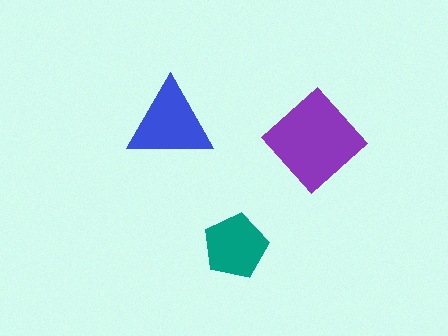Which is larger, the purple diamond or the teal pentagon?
The purple diamond.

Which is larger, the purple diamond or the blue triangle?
The purple diamond.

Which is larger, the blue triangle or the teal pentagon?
The blue triangle.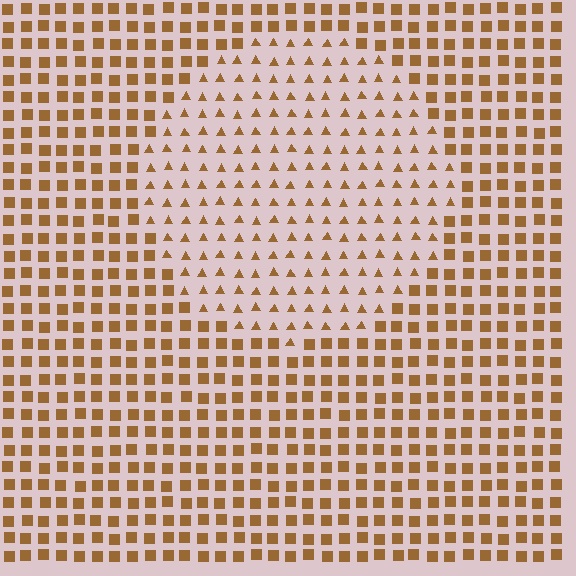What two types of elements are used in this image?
The image uses triangles inside the circle region and squares outside it.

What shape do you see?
I see a circle.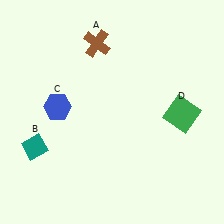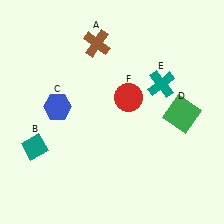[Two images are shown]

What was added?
A teal cross (E), a red circle (F) were added in Image 2.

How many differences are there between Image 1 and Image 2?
There are 2 differences between the two images.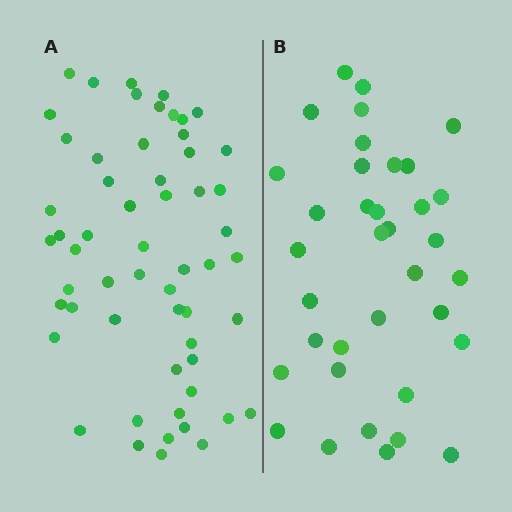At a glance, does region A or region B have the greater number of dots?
Region A (the left region) has more dots.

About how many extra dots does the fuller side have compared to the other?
Region A has approximately 20 more dots than region B.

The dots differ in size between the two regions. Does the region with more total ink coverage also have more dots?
No. Region B has more total ink coverage because its dots are larger, but region A actually contains more individual dots. Total area can be misleading — the number of items is what matters here.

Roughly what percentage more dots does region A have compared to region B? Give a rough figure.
About 60% more.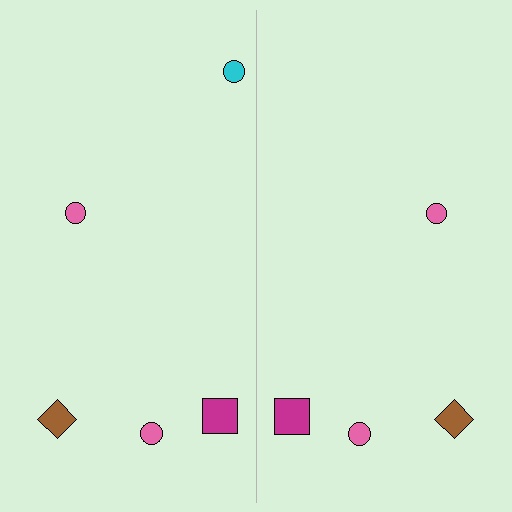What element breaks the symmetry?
A cyan circle is missing from the right side.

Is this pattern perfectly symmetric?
No, the pattern is not perfectly symmetric. A cyan circle is missing from the right side.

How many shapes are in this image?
There are 9 shapes in this image.